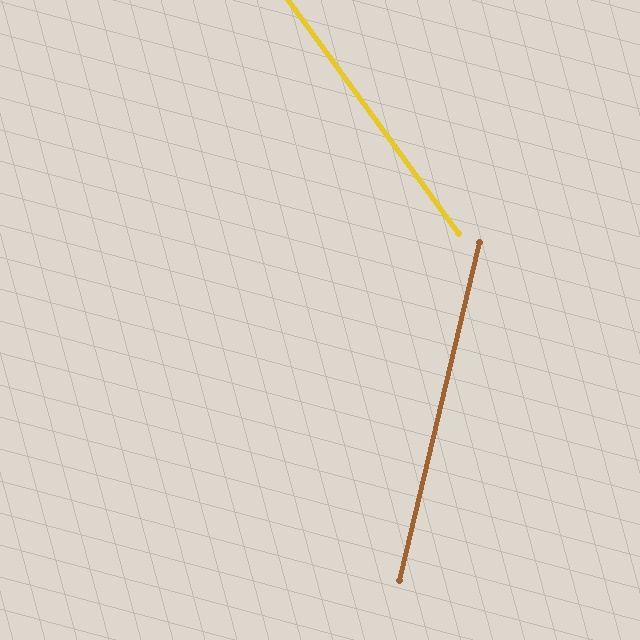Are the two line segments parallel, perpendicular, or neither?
Neither parallel nor perpendicular — they differ by about 49°.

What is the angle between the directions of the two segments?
Approximately 49 degrees.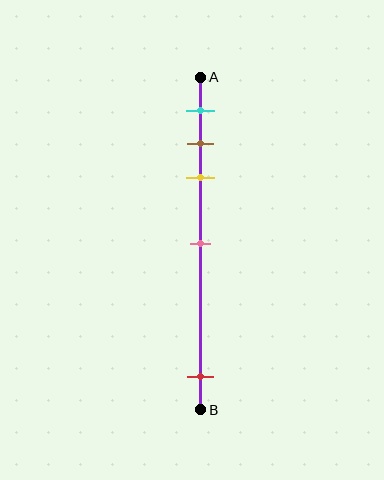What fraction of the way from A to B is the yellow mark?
The yellow mark is approximately 30% (0.3) of the way from A to B.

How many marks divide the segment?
There are 5 marks dividing the segment.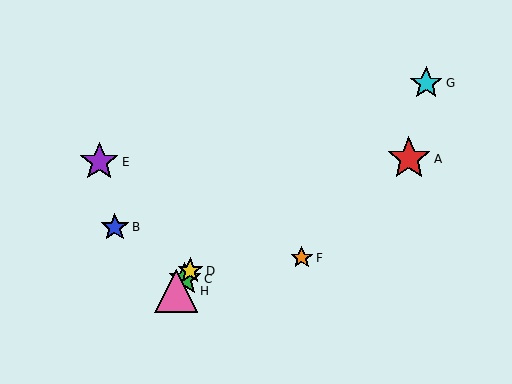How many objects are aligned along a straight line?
3 objects (C, D, H) are aligned along a straight line.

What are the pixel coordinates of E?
Object E is at (99, 162).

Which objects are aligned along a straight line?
Objects C, D, H are aligned along a straight line.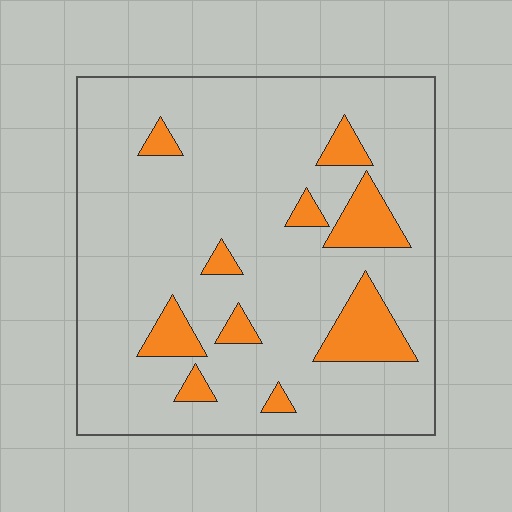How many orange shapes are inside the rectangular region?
10.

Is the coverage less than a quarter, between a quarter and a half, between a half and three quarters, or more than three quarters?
Less than a quarter.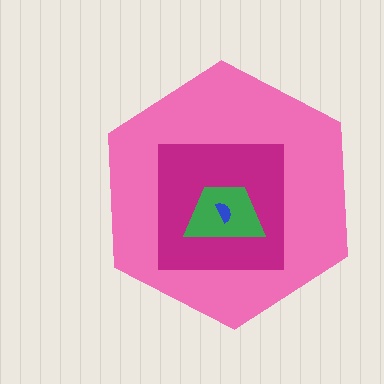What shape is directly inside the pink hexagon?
The magenta square.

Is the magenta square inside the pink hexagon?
Yes.